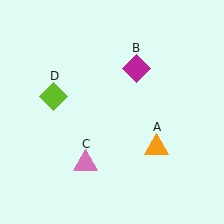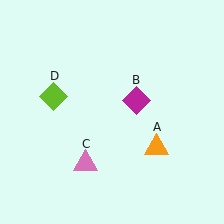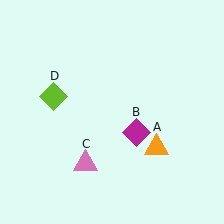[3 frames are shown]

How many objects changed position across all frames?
1 object changed position: magenta diamond (object B).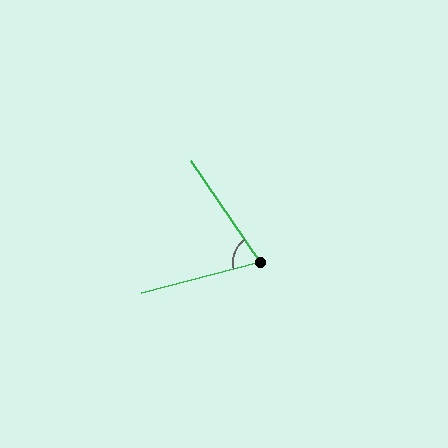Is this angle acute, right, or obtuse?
It is acute.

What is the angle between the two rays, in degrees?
Approximately 70 degrees.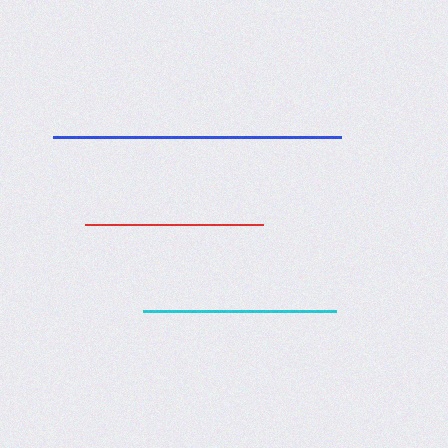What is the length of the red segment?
The red segment is approximately 178 pixels long.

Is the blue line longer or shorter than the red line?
The blue line is longer than the red line.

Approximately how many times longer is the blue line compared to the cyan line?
The blue line is approximately 1.5 times the length of the cyan line.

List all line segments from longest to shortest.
From longest to shortest: blue, cyan, red.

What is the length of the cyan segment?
The cyan segment is approximately 193 pixels long.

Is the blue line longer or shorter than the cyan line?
The blue line is longer than the cyan line.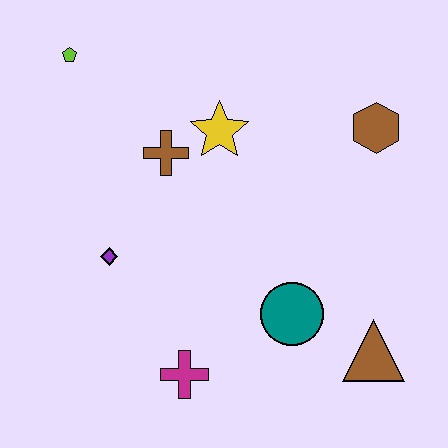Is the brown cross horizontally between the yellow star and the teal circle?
No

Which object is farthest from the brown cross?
The brown triangle is farthest from the brown cross.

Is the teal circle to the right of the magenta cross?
Yes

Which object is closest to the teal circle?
The brown triangle is closest to the teal circle.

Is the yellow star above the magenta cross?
Yes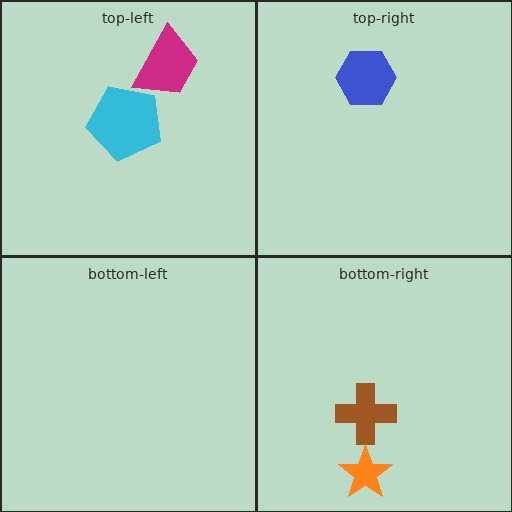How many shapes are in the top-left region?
2.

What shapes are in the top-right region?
The blue hexagon.